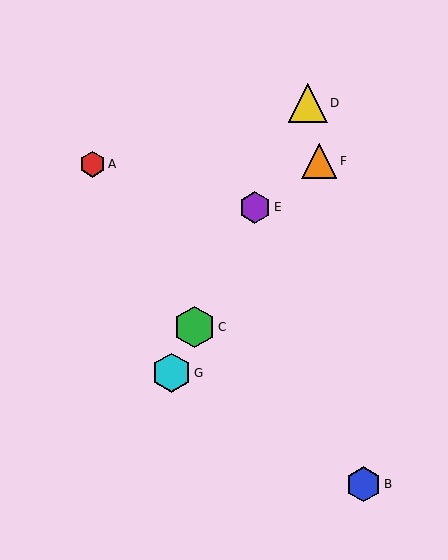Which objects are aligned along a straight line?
Objects C, D, E, G are aligned along a straight line.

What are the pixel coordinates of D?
Object D is at (308, 103).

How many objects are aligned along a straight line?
4 objects (C, D, E, G) are aligned along a straight line.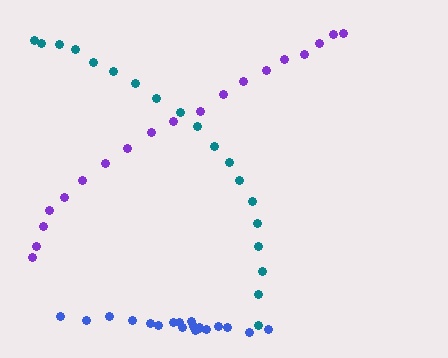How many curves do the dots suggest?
There are 3 distinct paths.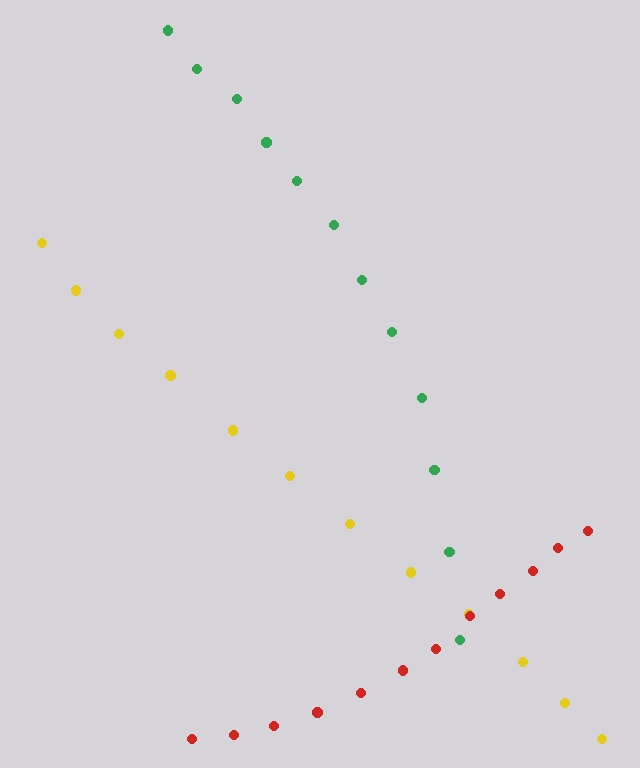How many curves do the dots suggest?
There are 3 distinct paths.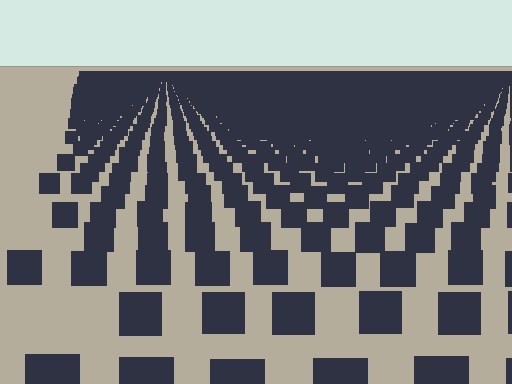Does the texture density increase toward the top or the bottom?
Density increases toward the top.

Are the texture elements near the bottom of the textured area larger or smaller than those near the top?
Larger. Near the bottom, elements are closer to the viewer and appear at a bigger on-screen size.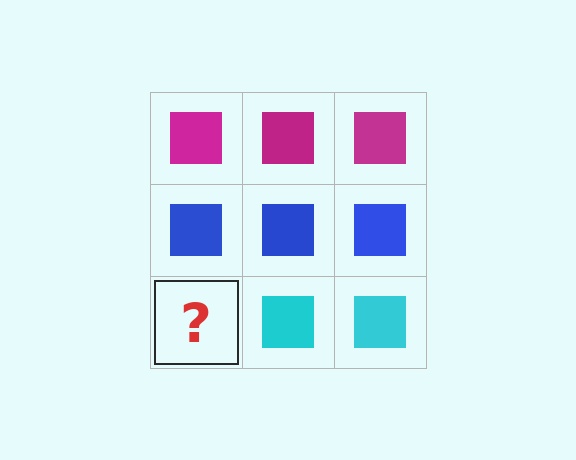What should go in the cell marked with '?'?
The missing cell should contain a cyan square.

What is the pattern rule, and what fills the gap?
The rule is that each row has a consistent color. The gap should be filled with a cyan square.